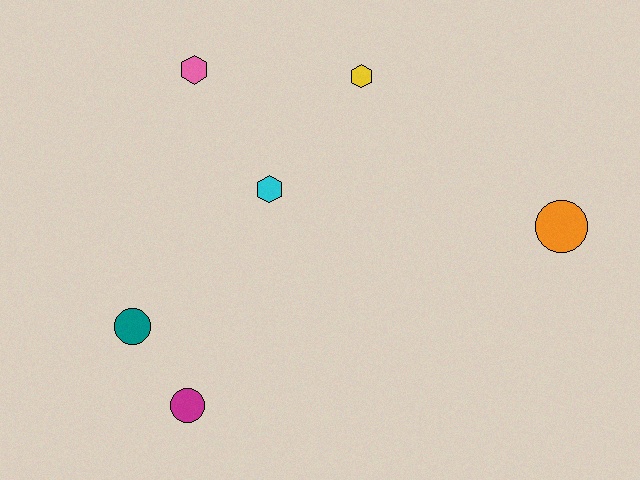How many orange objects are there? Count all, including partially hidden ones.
There is 1 orange object.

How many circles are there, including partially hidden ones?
There are 3 circles.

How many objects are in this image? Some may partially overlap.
There are 6 objects.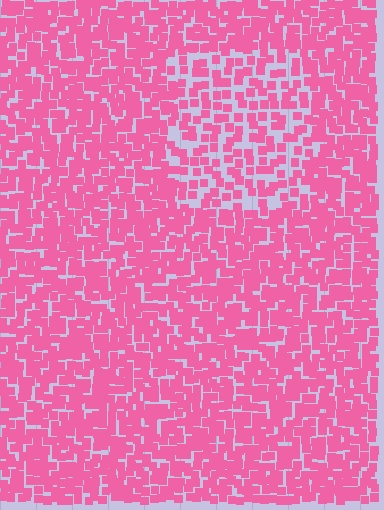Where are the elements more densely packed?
The elements are more densely packed outside the rectangle boundary.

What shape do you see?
I see a rectangle.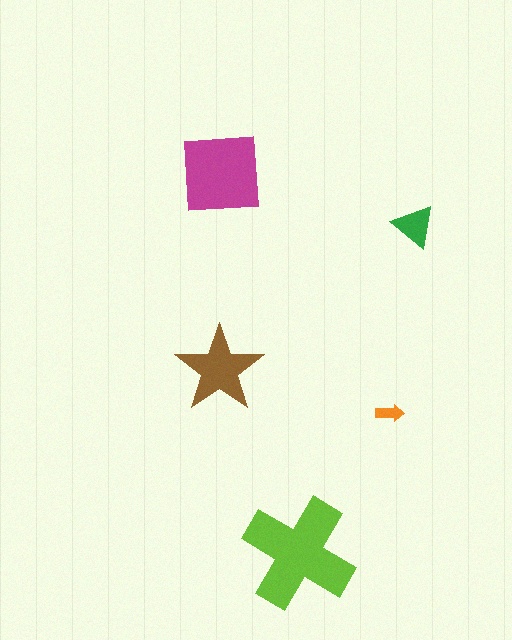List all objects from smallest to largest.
The orange arrow, the green triangle, the brown star, the magenta square, the lime cross.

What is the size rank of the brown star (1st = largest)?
3rd.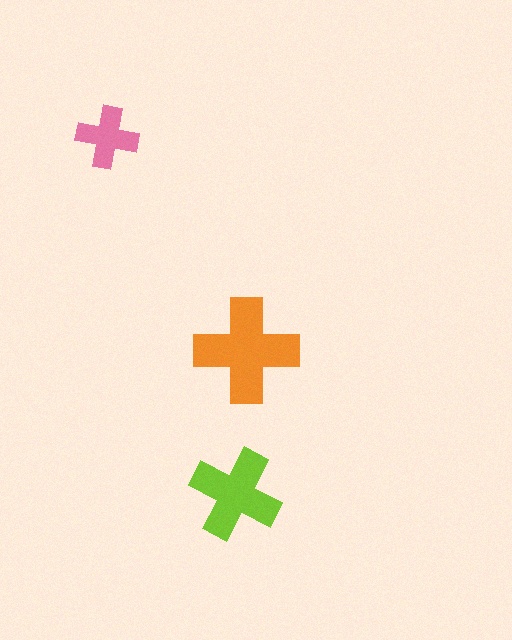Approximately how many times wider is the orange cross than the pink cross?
About 1.5 times wider.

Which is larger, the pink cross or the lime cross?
The lime one.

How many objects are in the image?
There are 3 objects in the image.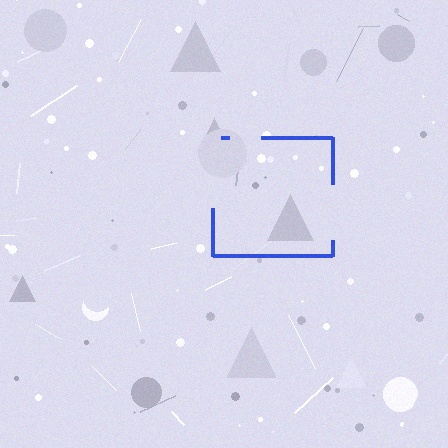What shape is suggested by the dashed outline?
The dashed outline suggests a square.